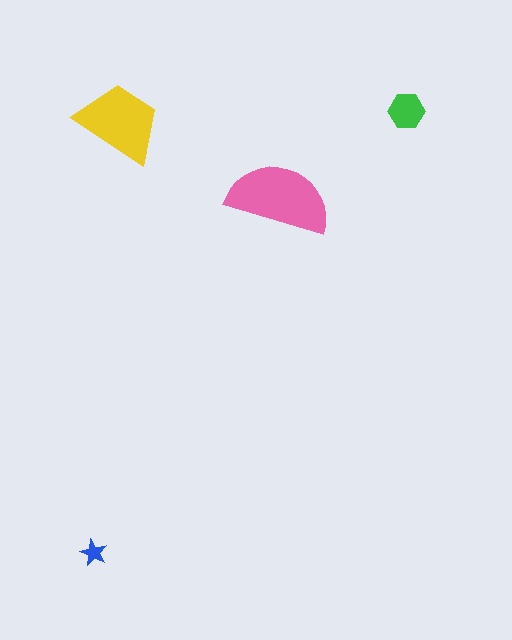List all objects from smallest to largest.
The blue star, the green hexagon, the yellow trapezoid, the pink semicircle.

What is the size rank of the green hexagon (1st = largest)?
3rd.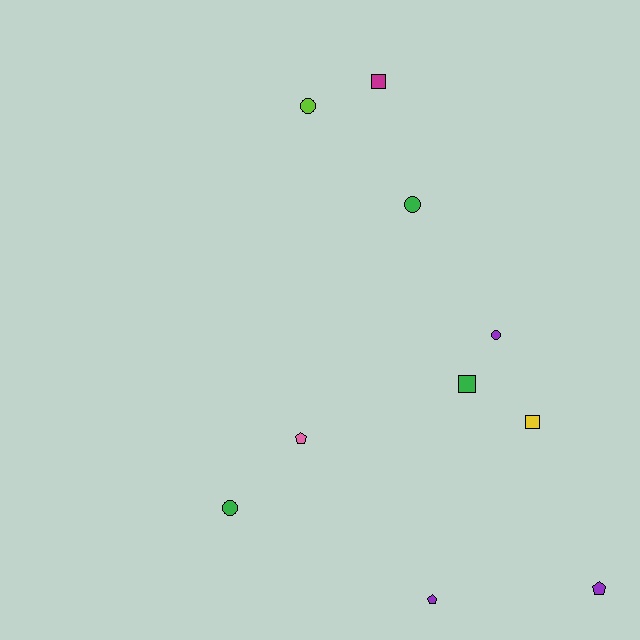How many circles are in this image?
There are 4 circles.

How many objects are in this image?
There are 10 objects.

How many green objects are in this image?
There are 3 green objects.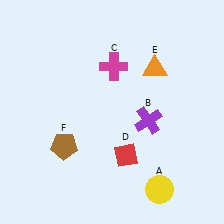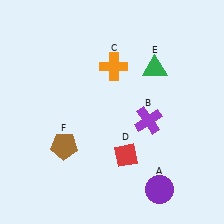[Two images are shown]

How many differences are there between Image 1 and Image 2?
There are 3 differences between the two images.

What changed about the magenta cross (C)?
In Image 1, C is magenta. In Image 2, it changed to orange.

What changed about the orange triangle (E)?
In Image 1, E is orange. In Image 2, it changed to green.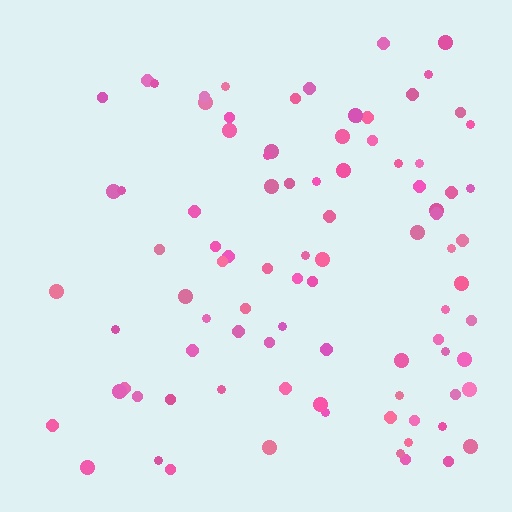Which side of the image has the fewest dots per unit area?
The left.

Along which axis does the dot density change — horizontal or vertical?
Horizontal.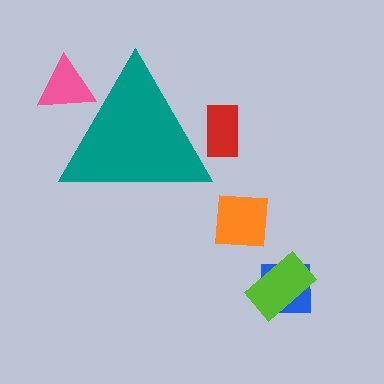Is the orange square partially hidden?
No, the orange square is fully visible.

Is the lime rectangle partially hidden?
No, the lime rectangle is fully visible.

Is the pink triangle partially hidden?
Yes, the pink triangle is partially hidden behind the teal triangle.